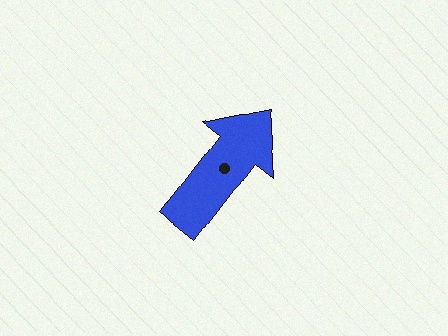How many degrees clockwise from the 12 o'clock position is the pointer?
Approximately 38 degrees.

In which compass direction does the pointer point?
Northeast.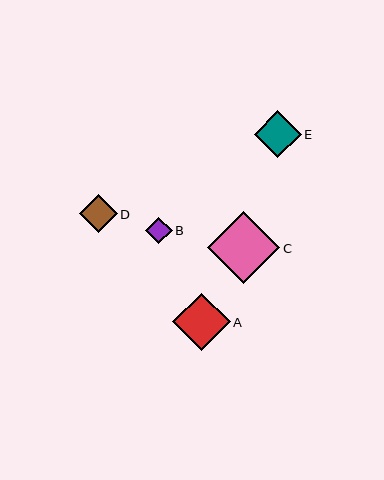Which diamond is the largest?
Diamond C is the largest with a size of approximately 72 pixels.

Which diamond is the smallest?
Diamond B is the smallest with a size of approximately 27 pixels.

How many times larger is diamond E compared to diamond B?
Diamond E is approximately 1.7 times the size of diamond B.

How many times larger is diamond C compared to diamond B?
Diamond C is approximately 2.7 times the size of diamond B.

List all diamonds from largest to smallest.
From largest to smallest: C, A, E, D, B.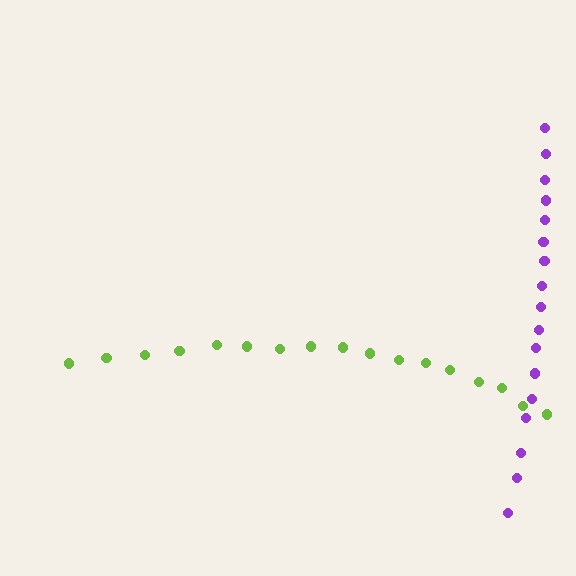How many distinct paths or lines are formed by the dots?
There are 2 distinct paths.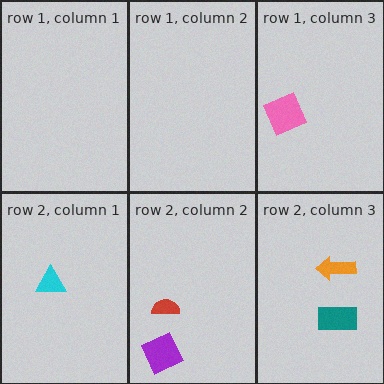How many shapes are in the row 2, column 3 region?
2.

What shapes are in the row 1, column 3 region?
The pink square.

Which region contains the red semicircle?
The row 2, column 2 region.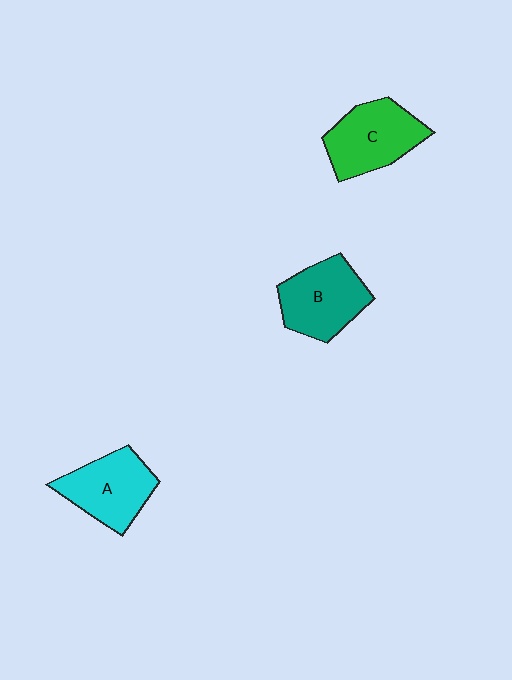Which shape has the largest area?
Shape C (green).